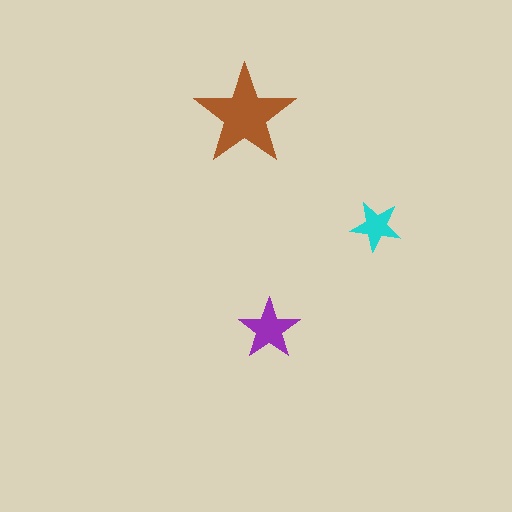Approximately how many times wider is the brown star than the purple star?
About 1.5 times wider.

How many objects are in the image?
There are 3 objects in the image.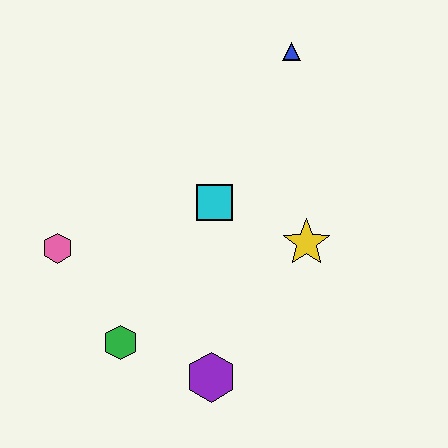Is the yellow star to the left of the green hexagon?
No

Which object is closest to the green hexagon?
The purple hexagon is closest to the green hexagon.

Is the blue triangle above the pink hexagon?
Yes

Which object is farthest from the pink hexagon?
The blue triangle is farthest from the pink hexagon.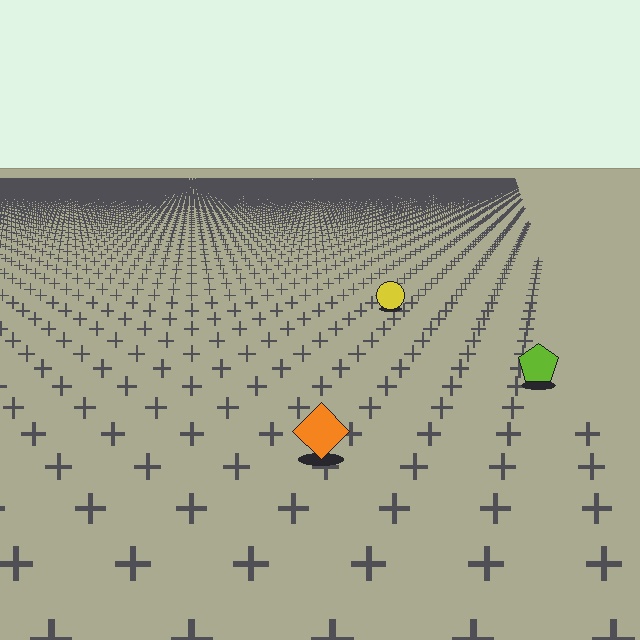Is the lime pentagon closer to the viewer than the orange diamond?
No. The orange diamond is closer — you can tell from the texture gradient: the ground texture is coarser near it.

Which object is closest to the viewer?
The orange diamond is closest. The texture marks near it are larger and more spread out.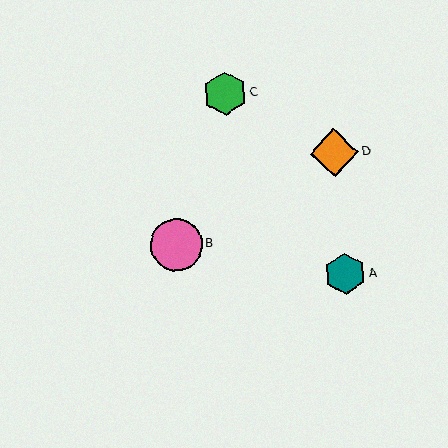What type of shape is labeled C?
Shape C is a green hexagon.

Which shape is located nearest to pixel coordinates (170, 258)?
The pink circle (labeled B) at (176, 245) is nearest to that location.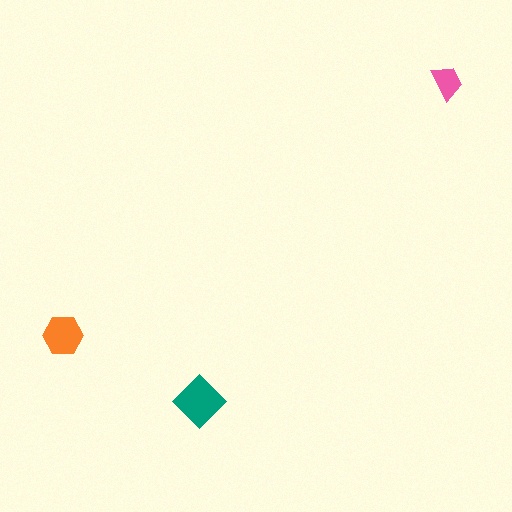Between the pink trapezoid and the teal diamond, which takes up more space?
The teal diamond.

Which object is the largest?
The teal diamond.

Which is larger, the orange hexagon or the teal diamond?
The teal diamond.